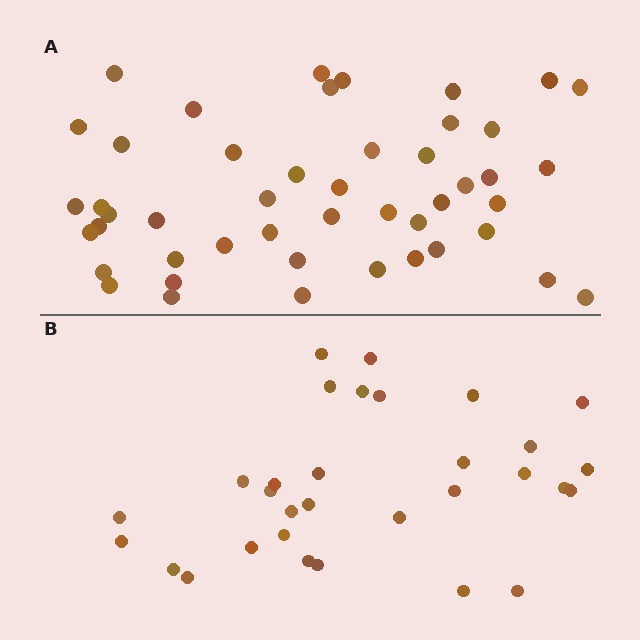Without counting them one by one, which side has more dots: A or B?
Region A (the top region) has more dots.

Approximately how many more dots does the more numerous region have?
Region A has approximately 15 more dots than region B.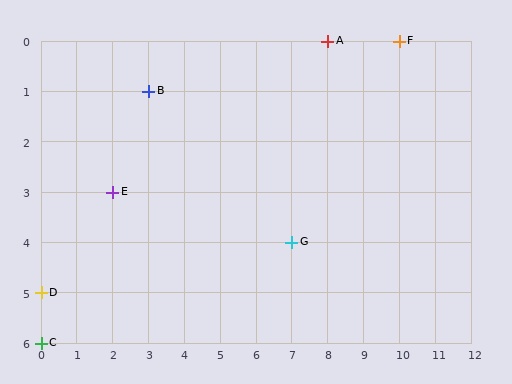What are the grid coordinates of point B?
Point B is at grid coordinates (3, 1).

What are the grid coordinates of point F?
Point F is at grid coordinates (10, 0).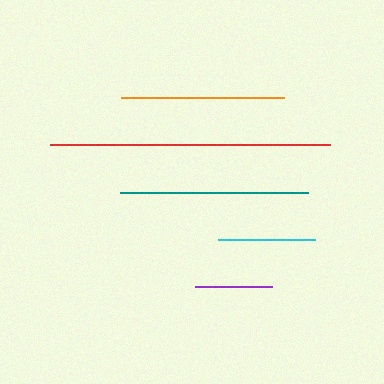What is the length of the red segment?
The red segment is approximately 280 pixels long.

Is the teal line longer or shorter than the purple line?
The teal line is longer than the purple line.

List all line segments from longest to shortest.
From longest to shortest: red, teal, orange, cyan, purple.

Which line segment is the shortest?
The purple line is the shortest at approximately 77 pixels.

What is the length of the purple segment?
The purple segment is approximately 77 pixels long.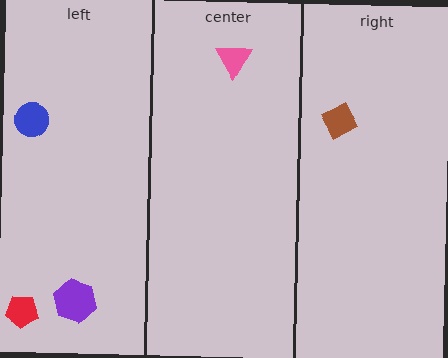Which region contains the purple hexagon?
The left region.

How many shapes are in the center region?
1.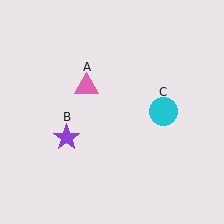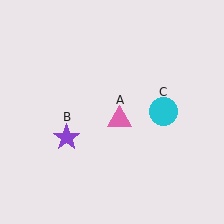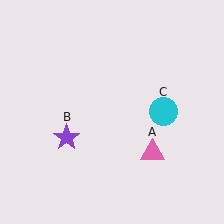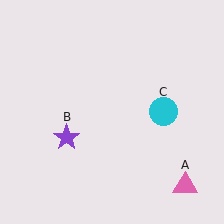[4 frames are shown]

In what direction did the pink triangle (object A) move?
The pink triangle (object A) moved down and to the right.